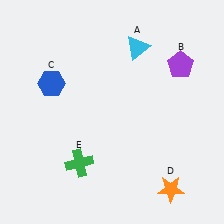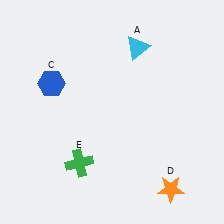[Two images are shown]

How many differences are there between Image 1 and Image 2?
There is 1 difference between the two images.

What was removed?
The purple pentagon (B) was removed in Image 2.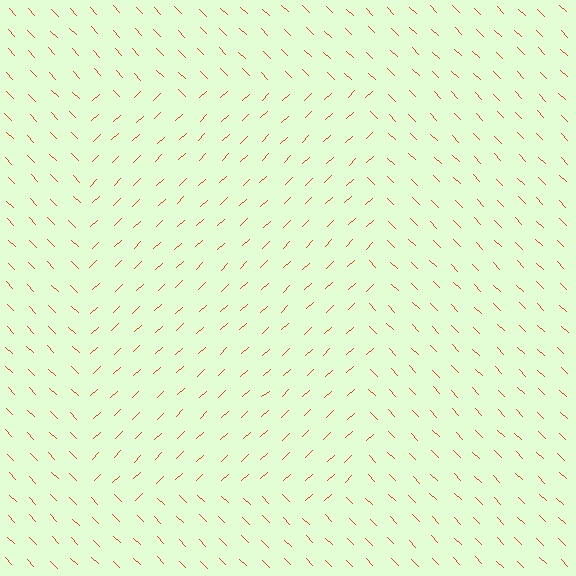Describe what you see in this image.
The image is filled with small red line segments. A rectangle region in the image has lines oriented differently from the surrounding lines, creating a visible texture boundary.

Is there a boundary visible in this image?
Yes, there is a texture boundary formed by a change in line orientation.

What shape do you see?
I see a rectangle.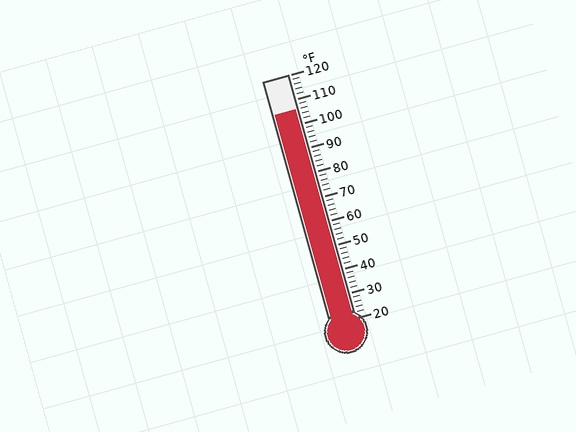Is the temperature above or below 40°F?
The temperature is above 40°F.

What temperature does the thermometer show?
The thermometer shows approximately 106°F.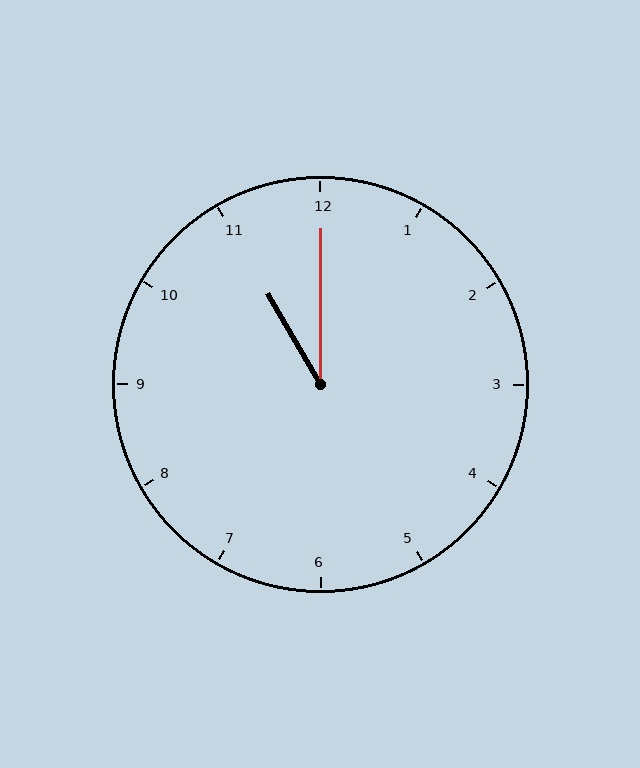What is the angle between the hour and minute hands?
Approximately 30 degrees.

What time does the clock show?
11:00.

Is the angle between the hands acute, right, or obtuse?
It is acute.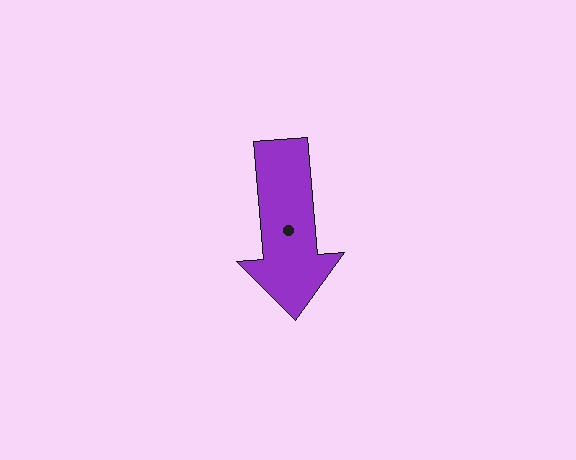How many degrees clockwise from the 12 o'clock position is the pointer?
Approximately 175 degrees.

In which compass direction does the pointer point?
South.